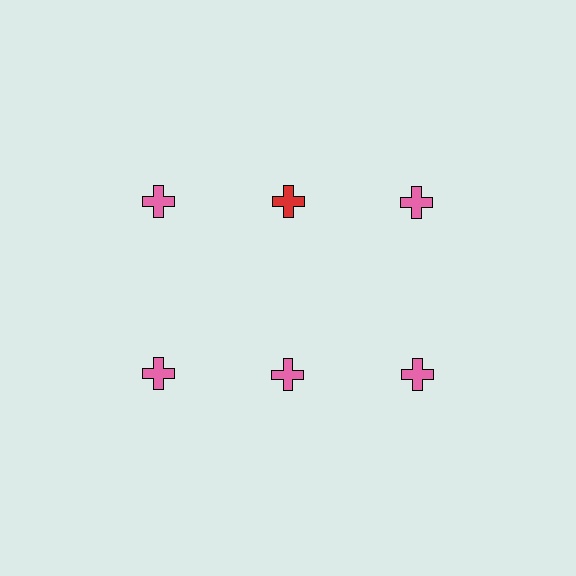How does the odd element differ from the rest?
It has a different color: red instead of pink.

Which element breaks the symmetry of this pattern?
The red cross in the top row, second from left column breaks the symmetry. All other shapes are pink crosses.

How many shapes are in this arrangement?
There are 6 shapes arranged in a grid pattern.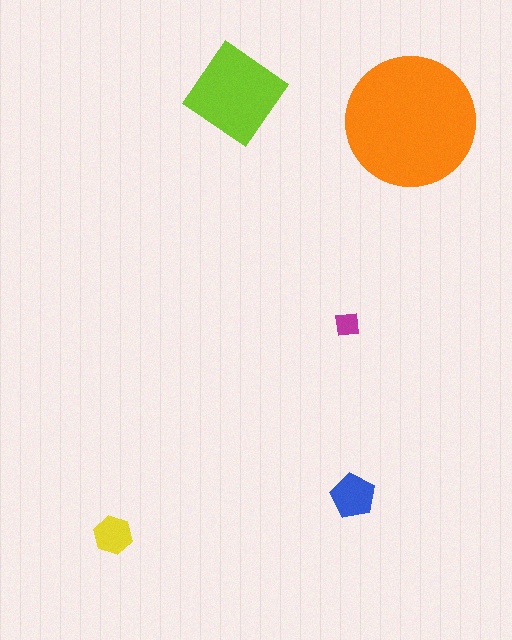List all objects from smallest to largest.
The magenta square, the yellow hexagon, the blue pentagon, the lime diamond, the orange circle.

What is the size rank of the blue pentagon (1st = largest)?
3rd.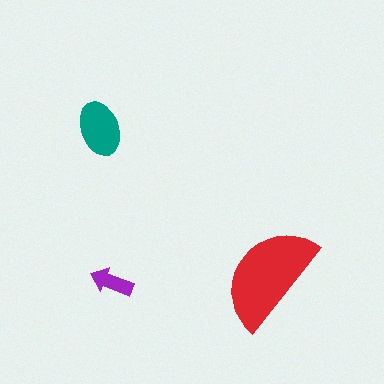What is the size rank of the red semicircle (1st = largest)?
1st.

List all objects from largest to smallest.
The red semicircle, the teal ellipse, the purple arrow.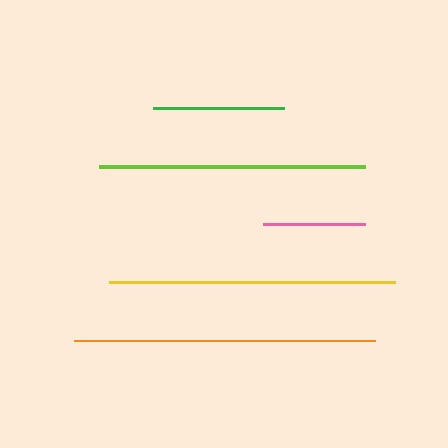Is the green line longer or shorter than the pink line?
The green line is longer than the pink line.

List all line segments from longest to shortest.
From longest to shortest: orange, yellow, lime, green, pink.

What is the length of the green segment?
The green segment is approximately 131 pixels long.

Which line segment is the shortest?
The pink line is the shortest at approximately 102 pixels.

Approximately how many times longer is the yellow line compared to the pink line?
The yellow line is approximately 2.8 times the length of the pink line.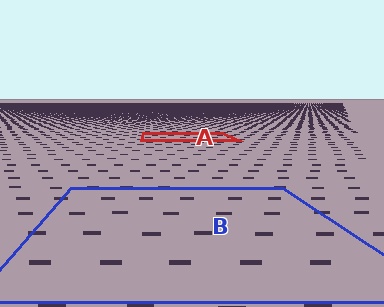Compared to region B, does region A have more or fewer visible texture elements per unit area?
Region A has more texture elements per unit area — they are packed more densely because it is farther away.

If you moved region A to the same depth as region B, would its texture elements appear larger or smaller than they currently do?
They would appear larger. At a closer depth, the same texture elements are projected at a bigger on-screen size.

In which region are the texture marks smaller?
The texture marks are smaller in region A, because it is farther away.